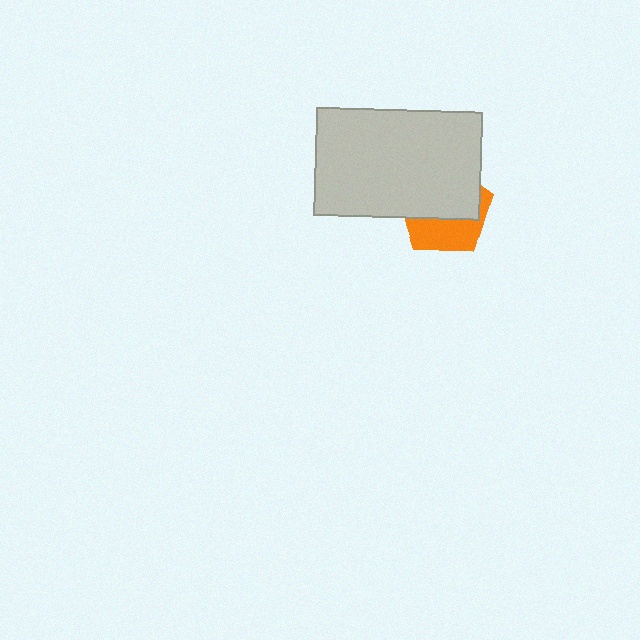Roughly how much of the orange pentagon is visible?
A small part of it is visible (roughly 40%).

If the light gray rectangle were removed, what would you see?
You would see the complete orange pentagon.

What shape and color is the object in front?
The object in front is a light gray rectangle.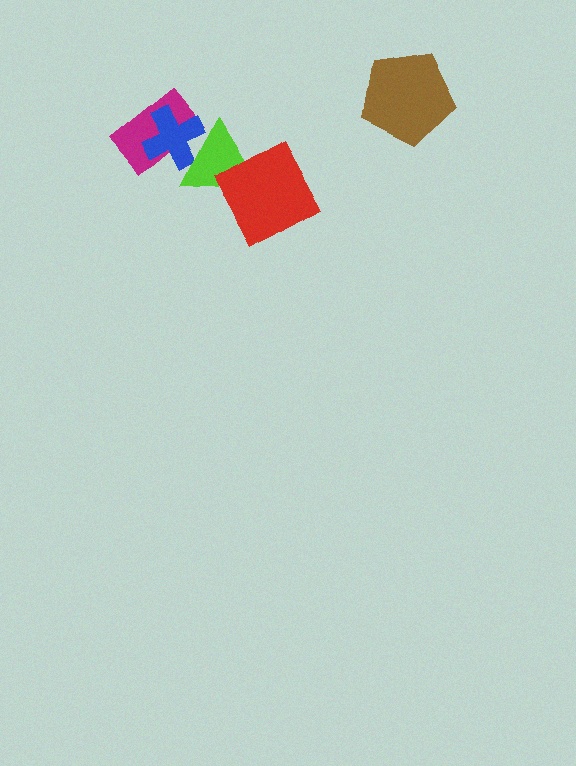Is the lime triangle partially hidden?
Yes, it is partially covered by another shape.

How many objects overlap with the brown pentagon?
0 objects overlap with the brown pentagon.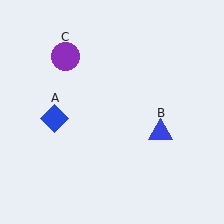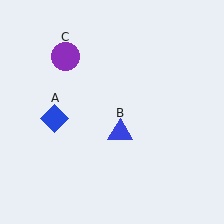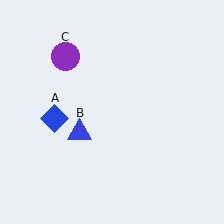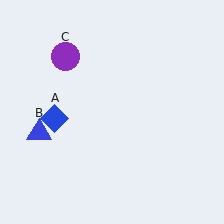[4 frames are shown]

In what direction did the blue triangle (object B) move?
The blue triangle (object B) moved left.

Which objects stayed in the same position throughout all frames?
Blue diamond (object A) and purple circle (object C) remained stationary.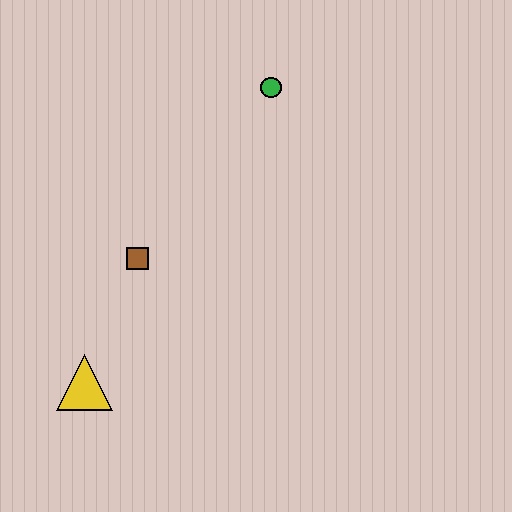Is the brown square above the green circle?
No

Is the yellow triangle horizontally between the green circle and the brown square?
No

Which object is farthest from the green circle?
The yellow triangle is farthest from the green circle.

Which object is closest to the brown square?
The yellow triangle is closest to the brown square.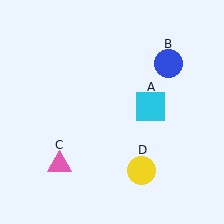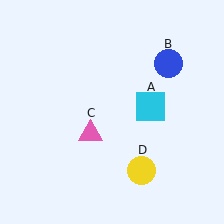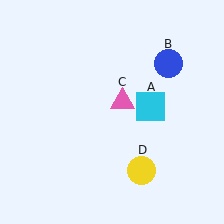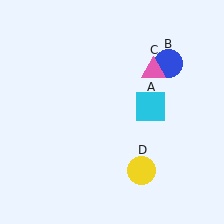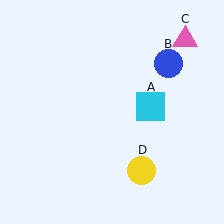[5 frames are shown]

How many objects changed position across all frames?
1 object changed position: pink triangle (object C).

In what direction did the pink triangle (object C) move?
The pink triangle (object C) moved up and to the right.